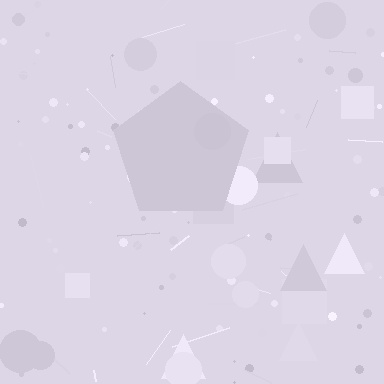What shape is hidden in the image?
A pentagon is hidden in the image.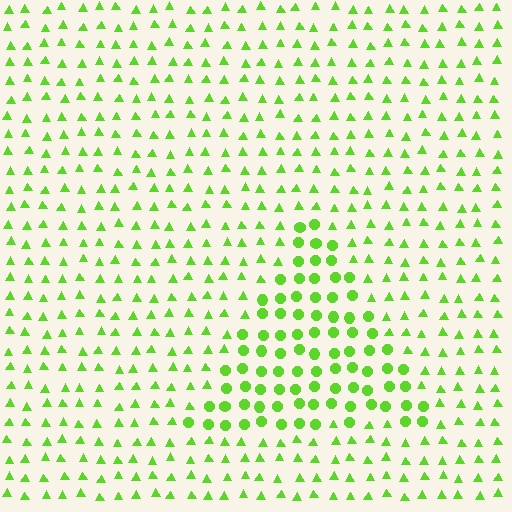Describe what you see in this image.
The image is filled with small lime elements arranged in a uniform grid. A triangle-shaped region contains circles, while the surrounding area contains triangles. The boundary is defined purely by the change in element shape.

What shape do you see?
I see a triangle.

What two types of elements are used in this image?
The image uses circles inside the triangle region and triangles outside it.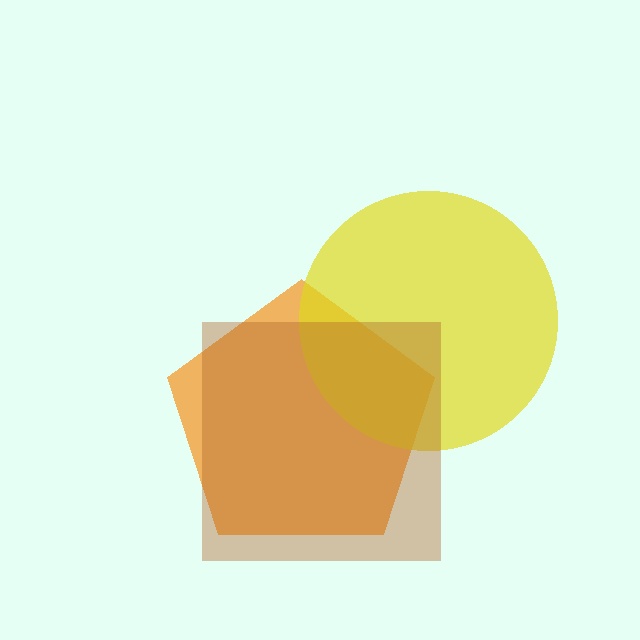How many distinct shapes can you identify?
There are 3 distinct shapes: an orange pentagon, a yellow circle, a brown square.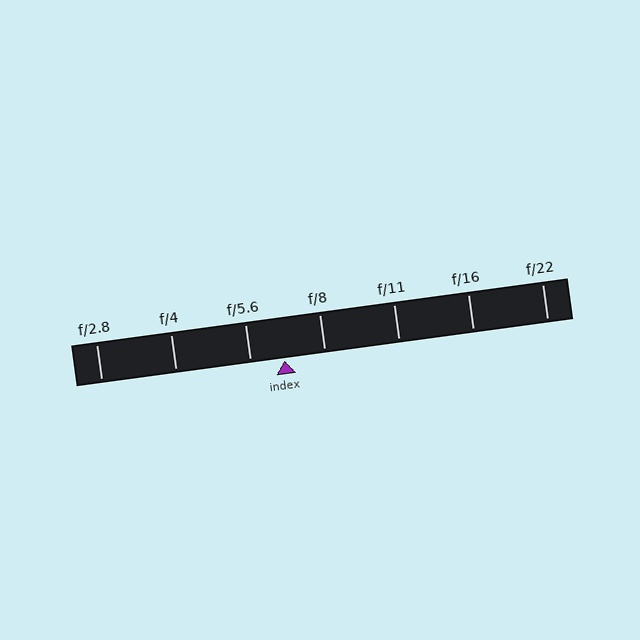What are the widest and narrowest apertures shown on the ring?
The widest aperture shown is f/2.8 and the narrowest is f/22.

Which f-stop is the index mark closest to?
The index mark is closest to f/5.6.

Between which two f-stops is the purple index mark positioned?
The index mark is between f/5.6 and f/8.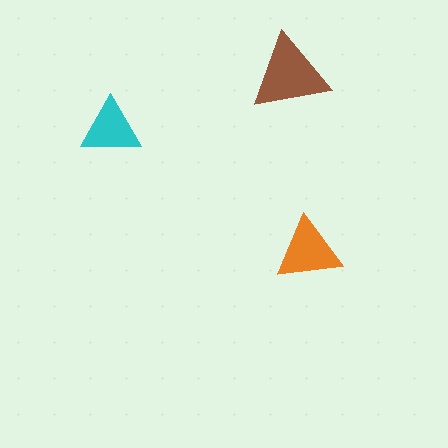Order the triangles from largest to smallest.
the brown one, the orange one, the cyan one.